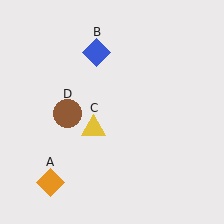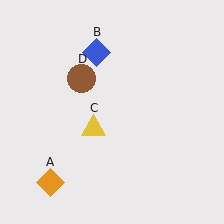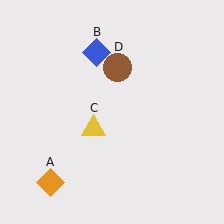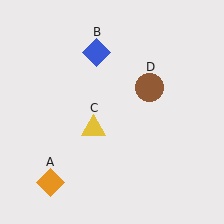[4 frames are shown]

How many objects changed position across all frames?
1 object changed position: brown circle (object D).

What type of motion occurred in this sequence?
The brown circle (object D) rotated clockwise around the center of the scene.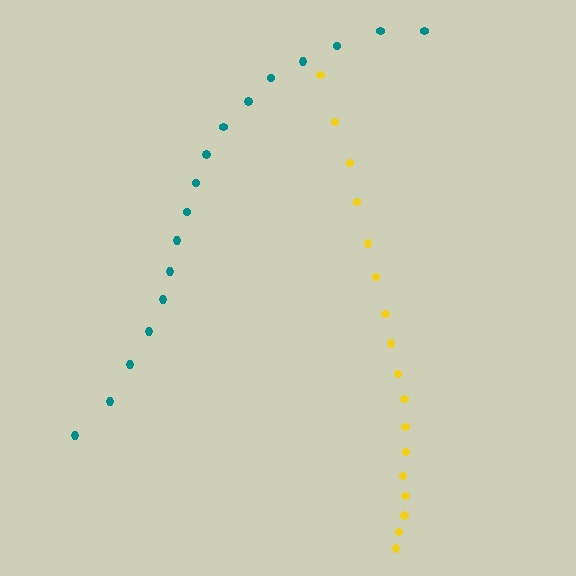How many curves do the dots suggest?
There are 2 distinct paths.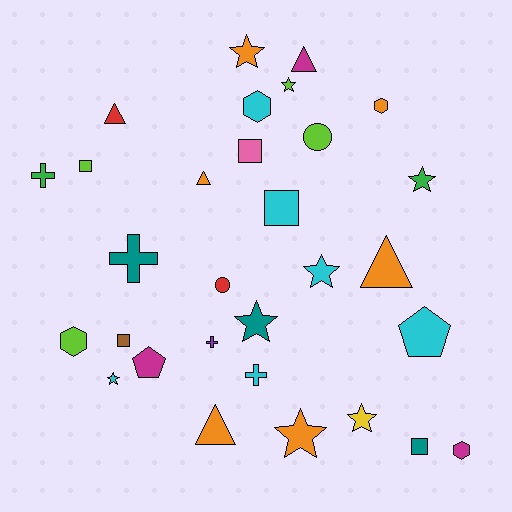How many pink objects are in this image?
There is 1 pink object.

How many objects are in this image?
There are 30 objects.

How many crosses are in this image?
There are 4 crosses.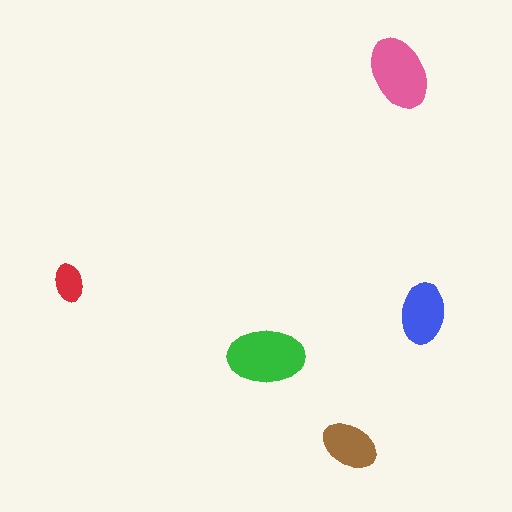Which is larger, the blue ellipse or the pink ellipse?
The pink one.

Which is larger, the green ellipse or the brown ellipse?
The green one.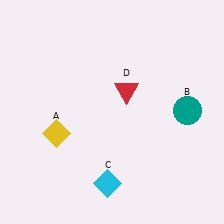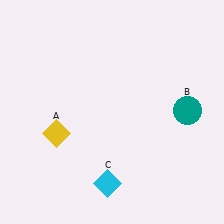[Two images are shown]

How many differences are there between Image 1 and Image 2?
There is 1 difference between the two images.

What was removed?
The red triangle (D) was removed in Image 2.